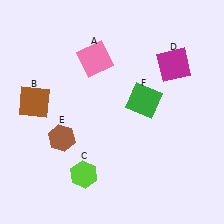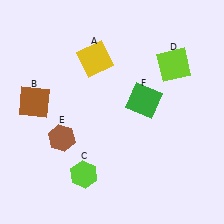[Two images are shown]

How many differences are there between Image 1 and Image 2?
There are 2 differences between the two images.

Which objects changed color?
A changed from pink to yellow. D changed from magenta to lime.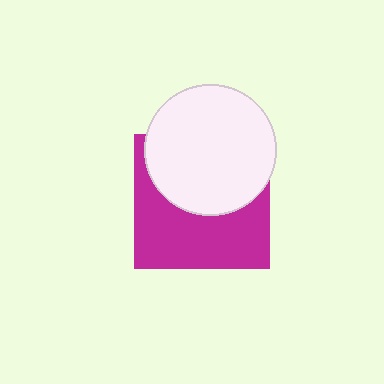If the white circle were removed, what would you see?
You would see the complete magenta square.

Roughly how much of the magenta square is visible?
About half of it is visible (roughly 52%).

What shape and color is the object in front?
The object in front is a white circle.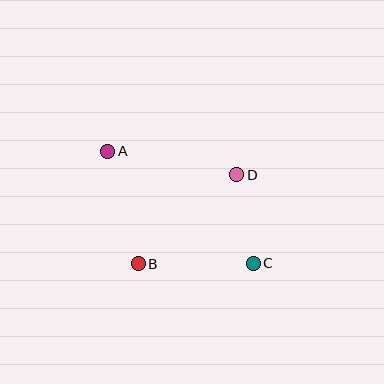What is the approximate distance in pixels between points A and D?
The distance between A and D is approximately 132 pixels.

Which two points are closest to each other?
Points C and D are closest to each other.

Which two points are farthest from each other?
Points A and C are farthest from each other.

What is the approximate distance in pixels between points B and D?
The distance between B and D is approximately 133 pixels.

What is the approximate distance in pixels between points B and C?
The distance between B and C is approximately 115 pixels.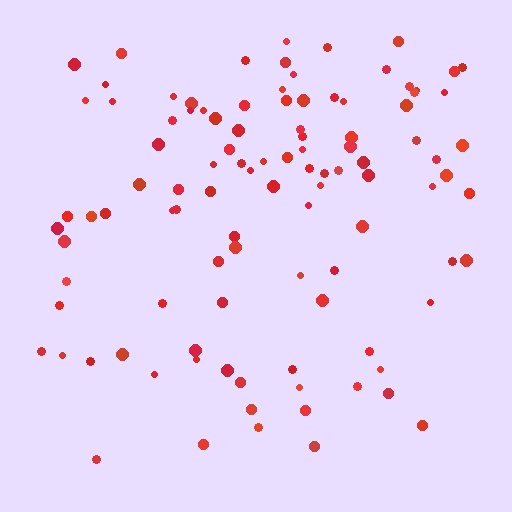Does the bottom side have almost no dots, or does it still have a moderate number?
Still a moderate number, just noticeably fewer than the top.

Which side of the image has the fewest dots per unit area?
The bottom.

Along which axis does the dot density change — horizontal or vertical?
Vertical.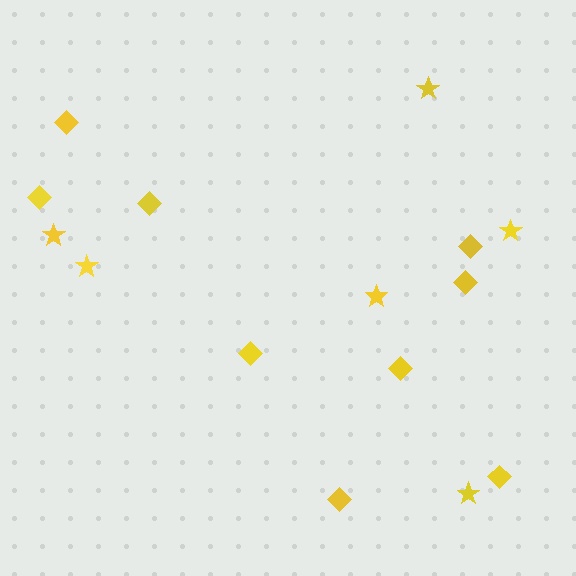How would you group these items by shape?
There are 2 groups: one group of stars (6) and one group of diamonds (9).